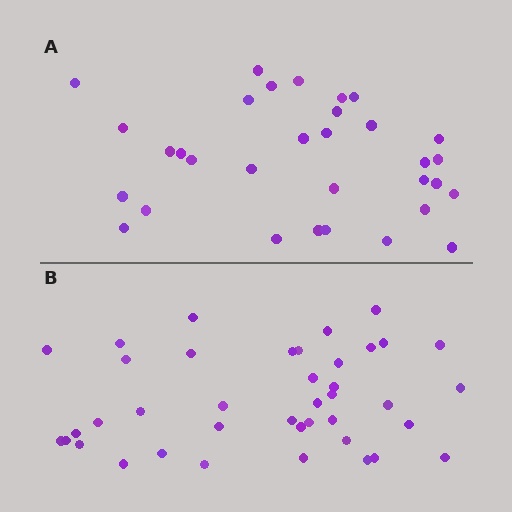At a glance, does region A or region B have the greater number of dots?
Region B (the bottom region) has more dots.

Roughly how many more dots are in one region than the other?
Region B has roughly 8 or so more dots than region A.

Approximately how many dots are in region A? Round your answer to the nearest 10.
About 30 dots. (The exact count is 32, which rounds to 30.)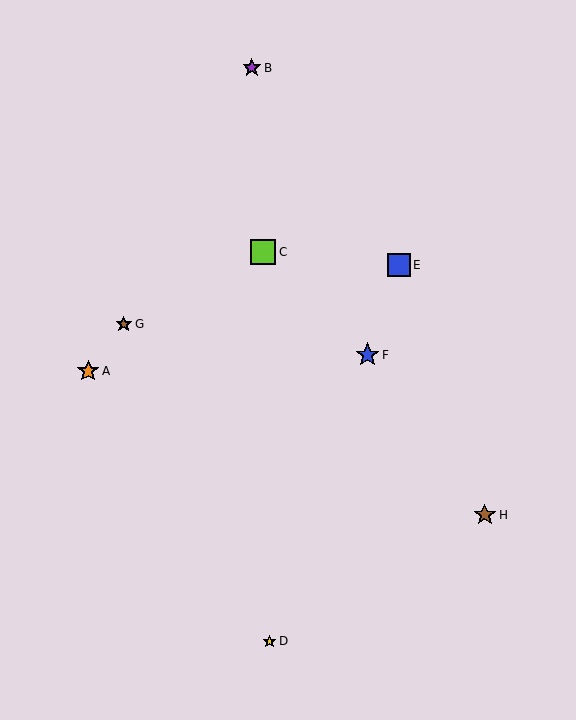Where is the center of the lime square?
The center of the lime square is at (263, 252).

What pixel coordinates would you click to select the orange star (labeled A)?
Click at (88, 371) to select the orange star A.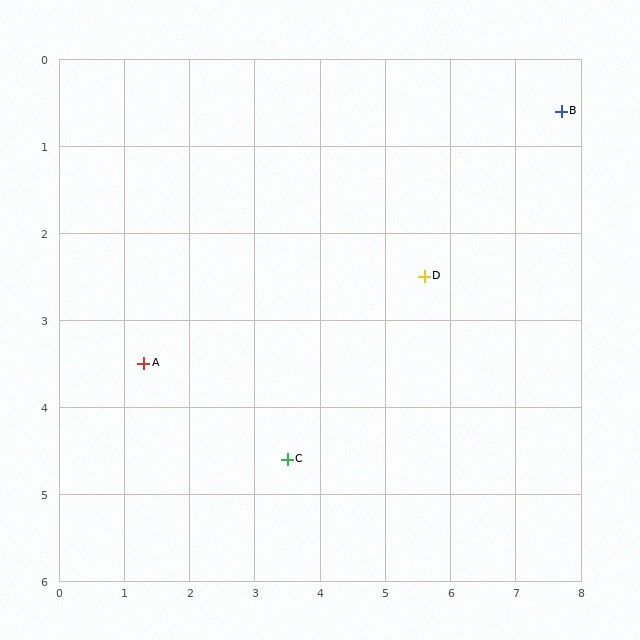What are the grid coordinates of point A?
Point A is at approximately (1.3, 3.5).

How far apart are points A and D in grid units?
Points A and D are about 4.4 grid units apart.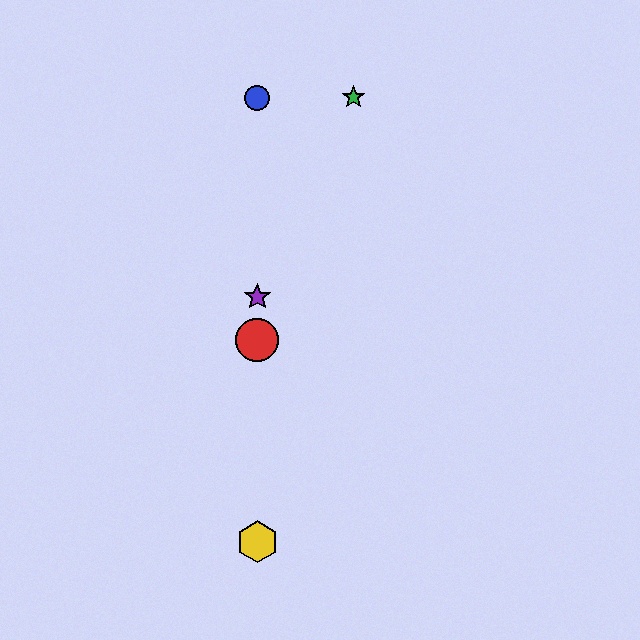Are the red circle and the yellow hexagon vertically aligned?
Yes, both are at x≈257.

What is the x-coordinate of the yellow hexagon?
The yellow hexagon is at x≈257.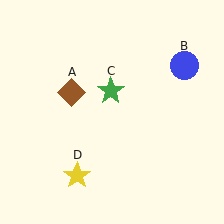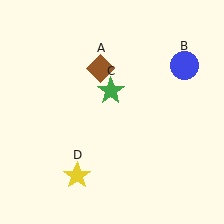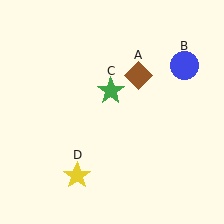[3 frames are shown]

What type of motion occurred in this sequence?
The brown diamond (object A) rotated clockwise around the center of the scene.